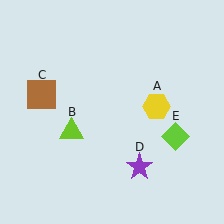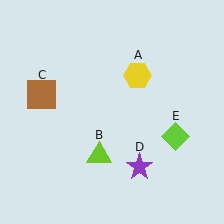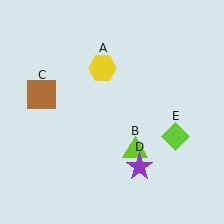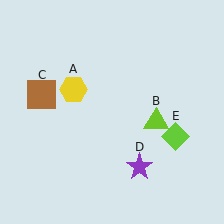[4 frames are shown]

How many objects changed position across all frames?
2 objects changed position: yellow hexagon (object A), lime triangle (object B).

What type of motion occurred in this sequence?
The yellow hexagon (object A), lime triangle (object B) rotated counterclockwise around the center of the scene.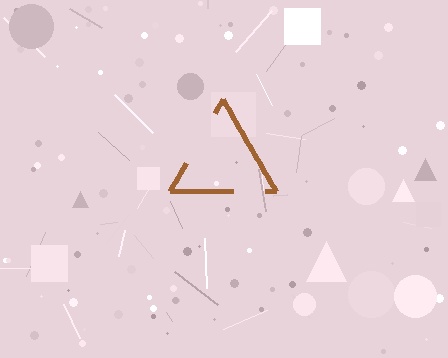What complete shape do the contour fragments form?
The contour fragments form a triangle.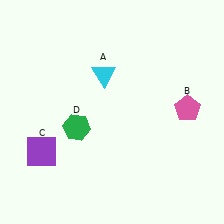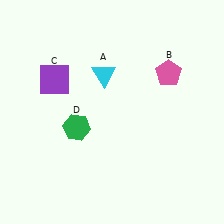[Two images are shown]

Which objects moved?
The objects that moved are: the pink pentagon (B), the purple square (C).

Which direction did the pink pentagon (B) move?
The pink pentagon (B) moved up.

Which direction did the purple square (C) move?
The purple square (C) moved up.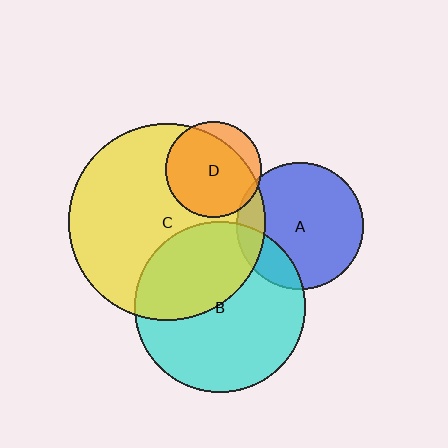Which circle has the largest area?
Circle C (yellow).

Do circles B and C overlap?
Yes.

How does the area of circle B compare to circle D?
Approximately 3.2 times.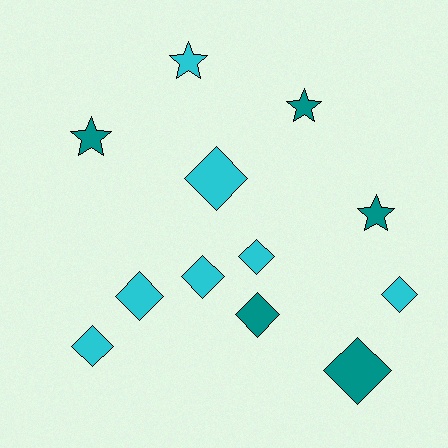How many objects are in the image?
There are 12 objects.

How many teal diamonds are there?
There are 2 teal diamonds.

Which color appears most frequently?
Cyan, with 7 objects.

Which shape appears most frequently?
Diamond, with 8 objects.